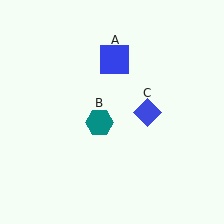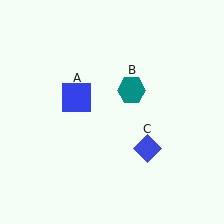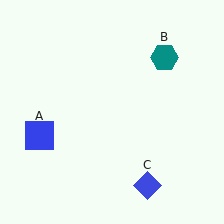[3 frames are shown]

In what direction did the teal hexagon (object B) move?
The teal hexagon (object B) moved up and to the right.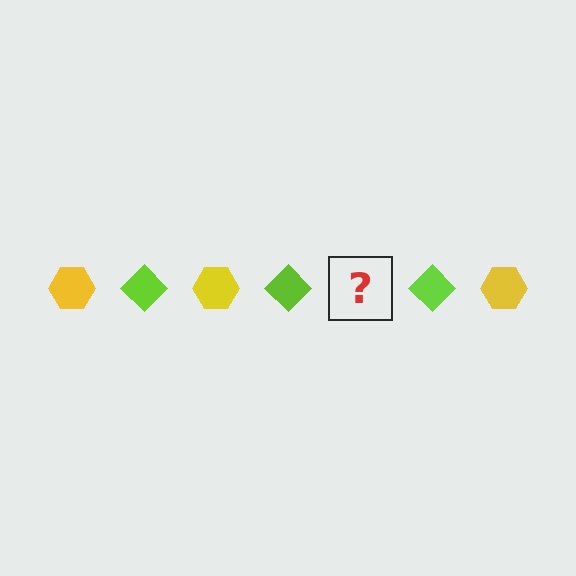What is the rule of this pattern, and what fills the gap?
The rule is that the pattern alternates between yellow hexagon and lime diamond. The gap should be filled with a yellow hexagon.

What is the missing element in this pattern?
The missing element is a yellow hexagon.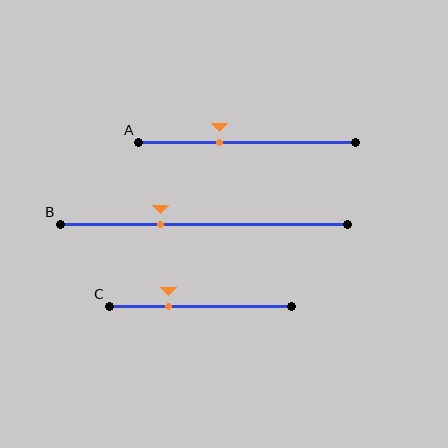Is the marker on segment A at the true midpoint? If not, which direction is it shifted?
No, the marker on segment A is shifted to the left by about 13% of the segment length.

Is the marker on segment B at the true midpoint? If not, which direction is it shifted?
No, the marker on segment B is shifted to the left by about 15% of the segment length.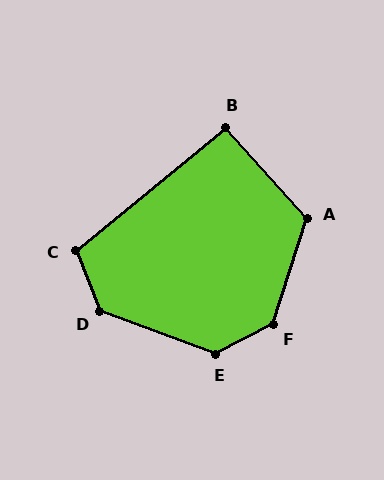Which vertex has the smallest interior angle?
B, at approximately 93 degrees.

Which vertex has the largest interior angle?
F, at approximately 136 degrees.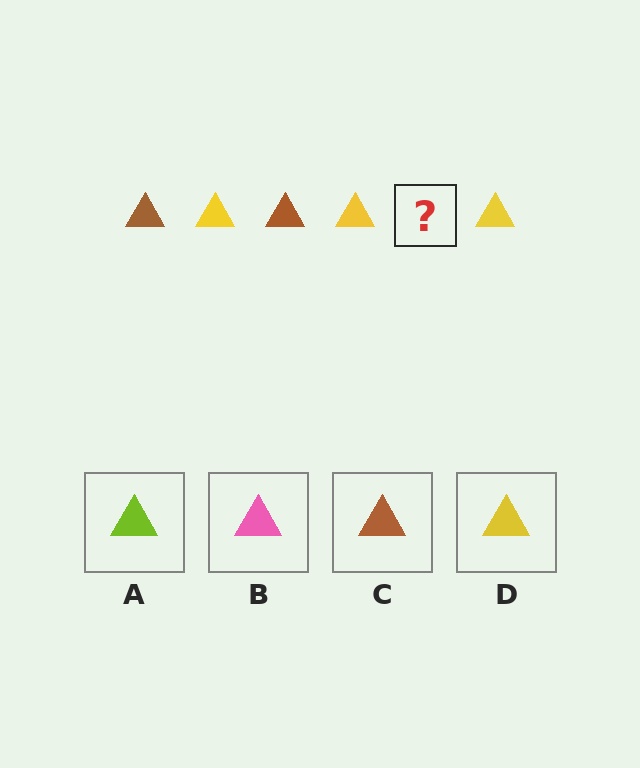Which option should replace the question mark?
Option C.